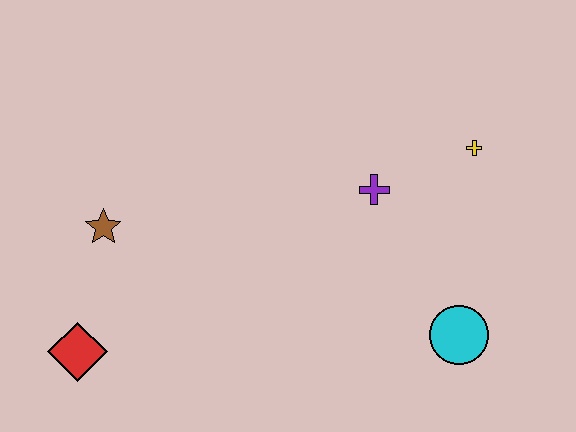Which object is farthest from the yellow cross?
The red diamond is farthest from the yellow cross.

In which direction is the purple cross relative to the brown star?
The purple cross is to the right of the brown star.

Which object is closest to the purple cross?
The yellow cross is closest to the purple cross.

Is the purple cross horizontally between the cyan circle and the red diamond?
Yes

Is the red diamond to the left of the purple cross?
Yes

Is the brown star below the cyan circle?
No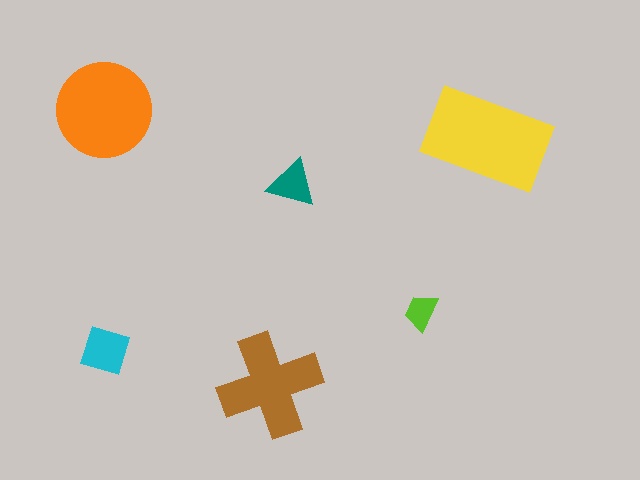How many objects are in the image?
There are 6 objects in the image.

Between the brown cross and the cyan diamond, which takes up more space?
The brown cross.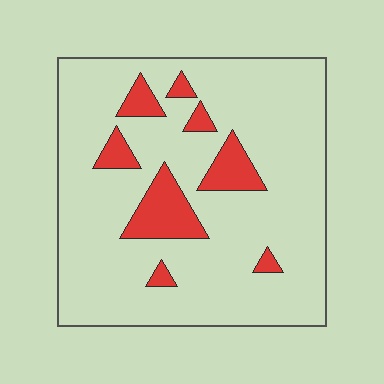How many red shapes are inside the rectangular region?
8.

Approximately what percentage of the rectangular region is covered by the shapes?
Approximately 15%.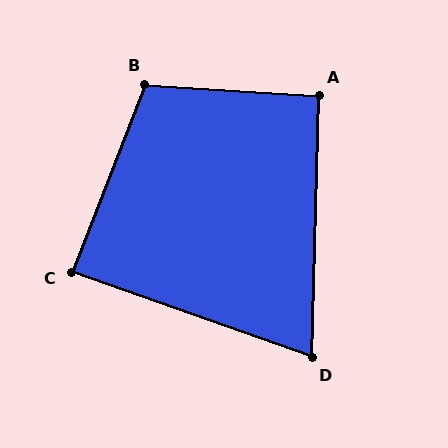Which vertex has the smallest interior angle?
D, at approximately 72 degrees.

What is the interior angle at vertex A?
Approximately 92 degrees (approximately right).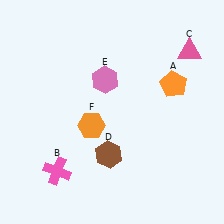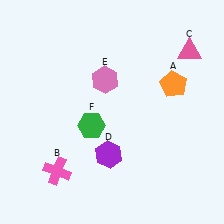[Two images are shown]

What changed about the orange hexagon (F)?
In Image 1, F is orange. In Image 2, it changed to green.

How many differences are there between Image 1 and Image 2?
There are 2 differences between the two images.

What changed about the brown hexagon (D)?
In Image 1, D is brown. In Image 2, it changed to purple.